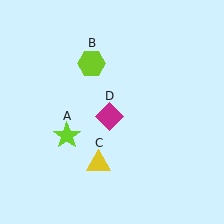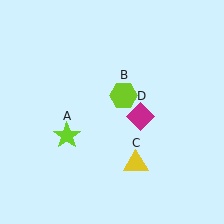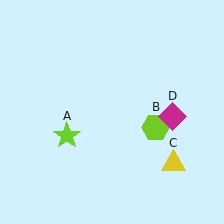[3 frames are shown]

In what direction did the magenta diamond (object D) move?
The magenta diamond (object D) moved right.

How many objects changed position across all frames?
3 objects changed position: lime hexagon (object B), yellow triangle (object C), magenta diamond (object D).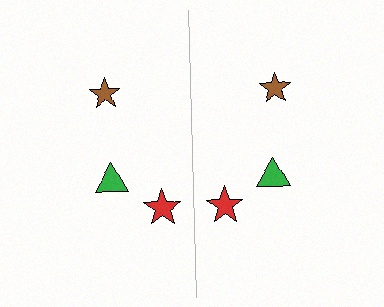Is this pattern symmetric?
Yes, this pattern has bilateral (reflection) symmetry.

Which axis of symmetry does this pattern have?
The pattern has a vertical axis of symmetry running through the center of the image.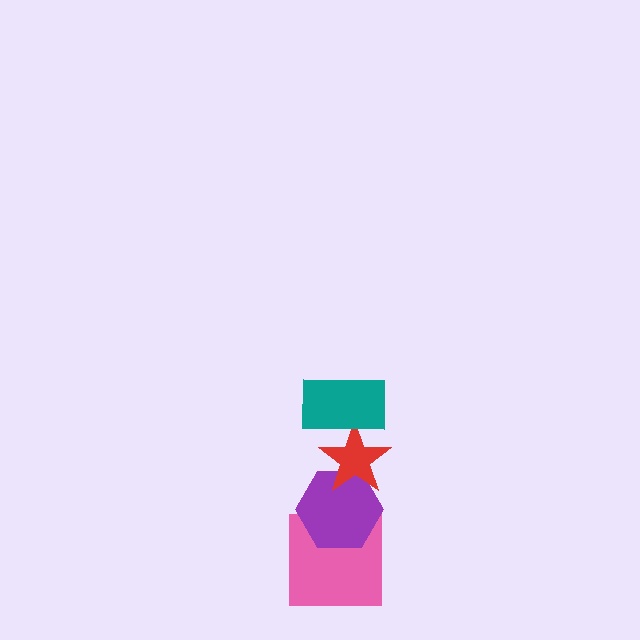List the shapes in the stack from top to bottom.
From top to bottom: the teal rectangle, the red star, the purple hexagon, the pink square.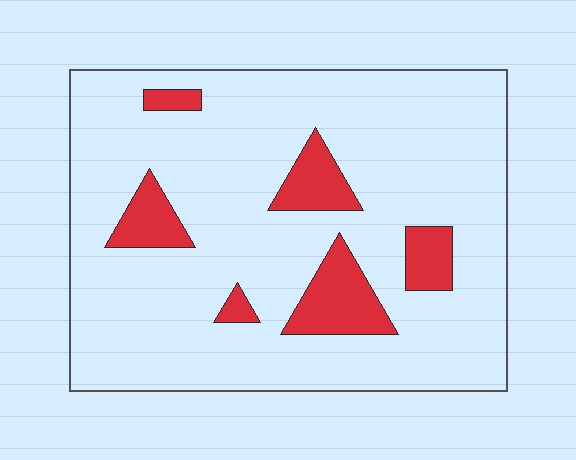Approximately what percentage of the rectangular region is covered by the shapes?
Approximately 15%.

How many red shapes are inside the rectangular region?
6.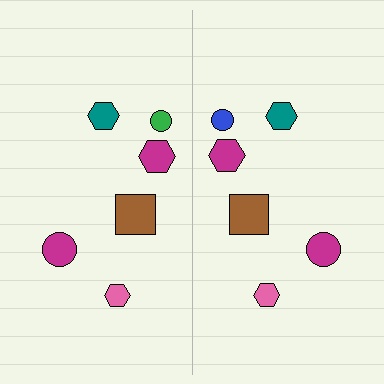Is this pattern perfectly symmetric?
No, the pattern is not perfectly symmetric. The blue circle on the right side breaks the symmetry — its mirror counterpart is green.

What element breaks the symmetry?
The blue circle on the right side breaks the symmetry — its mirror counterpart is green.